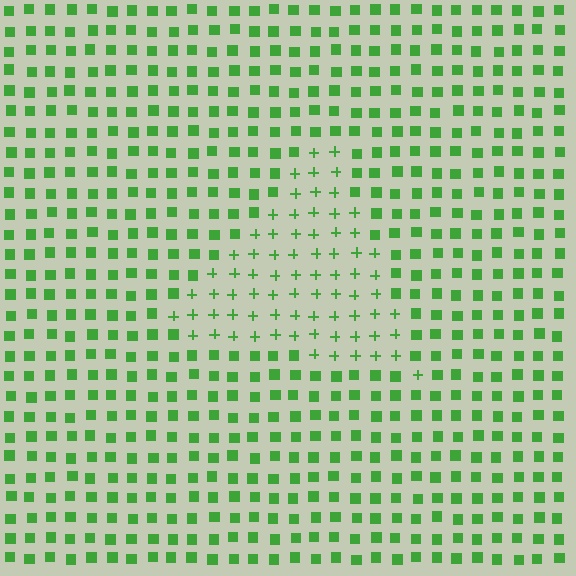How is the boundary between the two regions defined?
The boundary is defined by a change in element shape: plus signs inside vs. squares outside. All elements share the same color and spacing.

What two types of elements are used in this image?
The image uses plus signs inside the triangle region and squares outside it.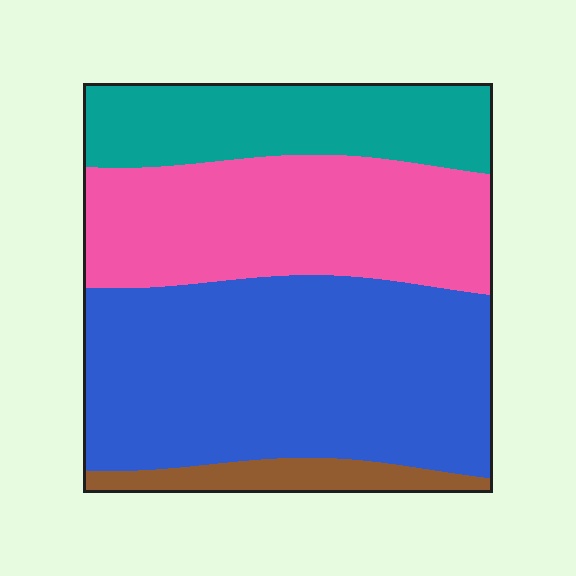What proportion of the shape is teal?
Teal covers 19% of the shape.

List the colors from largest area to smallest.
From largest to smallest: blue, pink, teal, brown.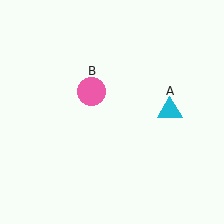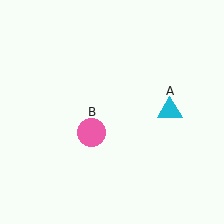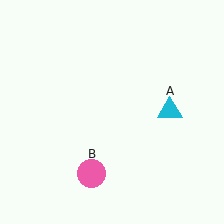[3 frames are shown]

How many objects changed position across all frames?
1 object changed position: pink circle (object B).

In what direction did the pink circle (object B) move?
The pink circle (object B) moved down.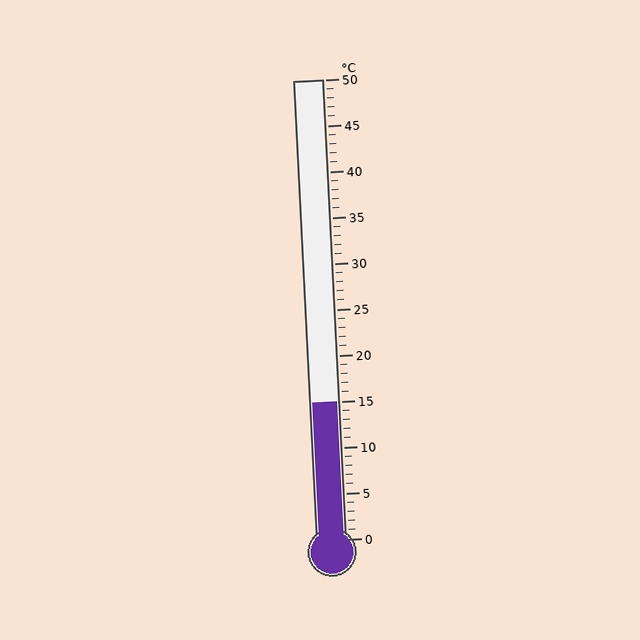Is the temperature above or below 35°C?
The temperature is below 35°C.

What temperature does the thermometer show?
The thermometer shows approximately 15°C.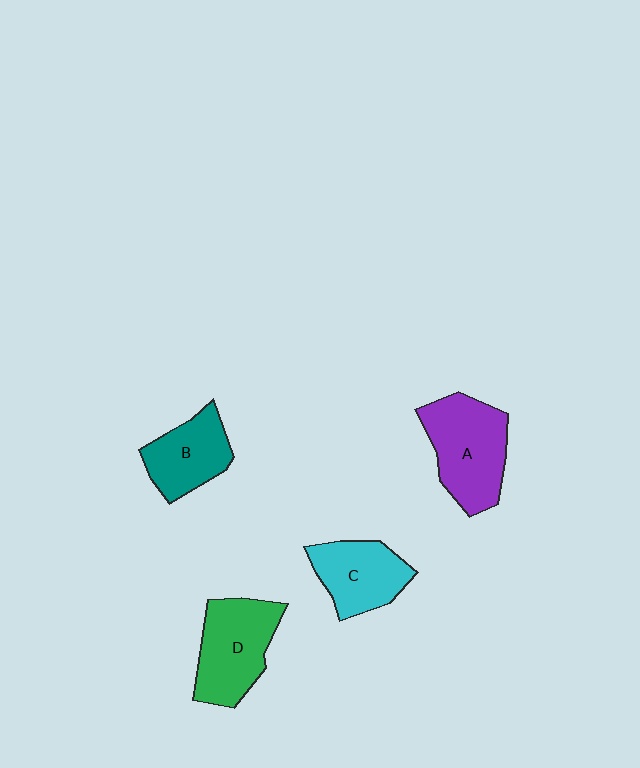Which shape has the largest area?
Shape A (purple).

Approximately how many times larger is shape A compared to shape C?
Approximately 1.3 times.